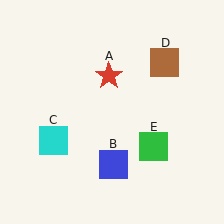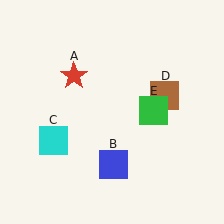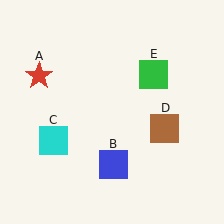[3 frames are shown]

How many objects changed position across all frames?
3 objects changed position: red star (object A), brown square (object D), green square (object E).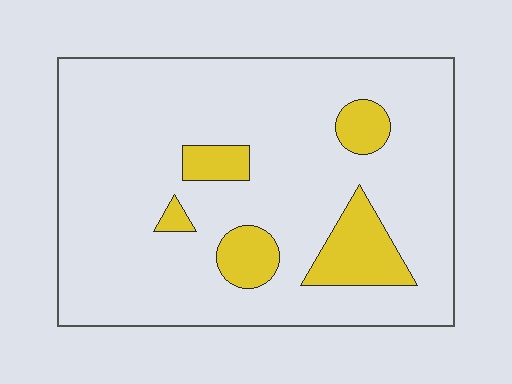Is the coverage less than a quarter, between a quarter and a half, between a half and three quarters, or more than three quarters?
Less than a quarter.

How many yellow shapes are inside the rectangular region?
5.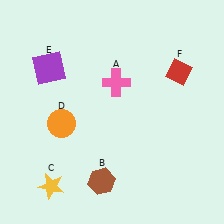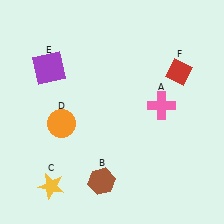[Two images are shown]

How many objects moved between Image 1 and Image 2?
1 object moved between the two images.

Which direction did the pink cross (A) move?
The pink cross (A) moved right.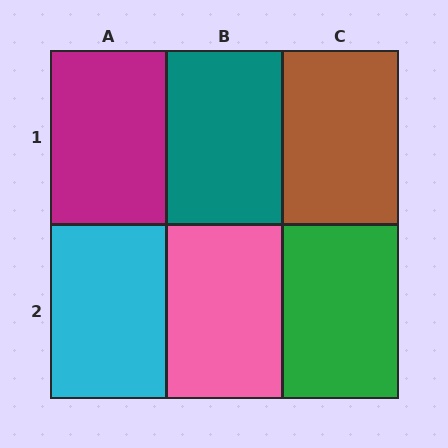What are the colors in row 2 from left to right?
Cyan, pink, green.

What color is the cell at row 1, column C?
Brown.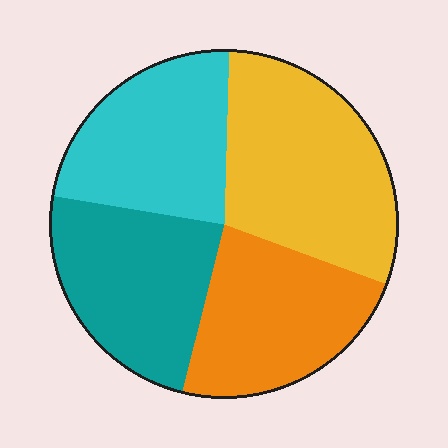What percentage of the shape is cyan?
Cyan covers roughly 25% of the shape.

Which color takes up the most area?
Yellow, at roughly 30%.